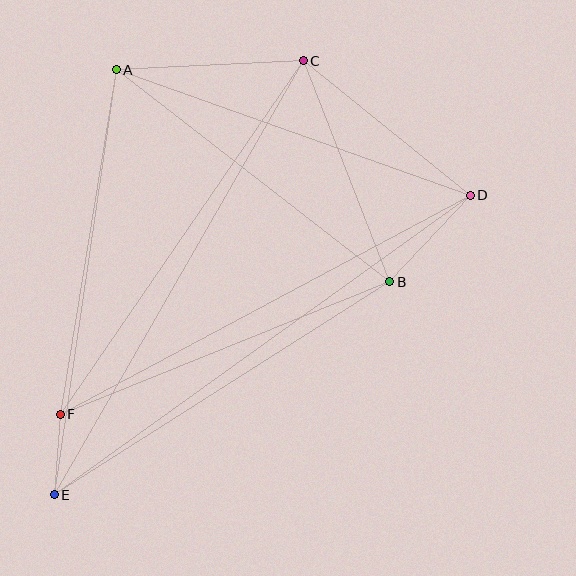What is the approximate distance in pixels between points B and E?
The distance between B and E is approximately 397 pixels.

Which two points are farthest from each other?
Points D and E are farthest from each other.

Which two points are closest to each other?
Points E and F are closest to each other.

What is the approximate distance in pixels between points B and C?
The distance between B and C is approximately 237 pixels.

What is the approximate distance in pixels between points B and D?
The distance between B and D is approximately 118 pixels.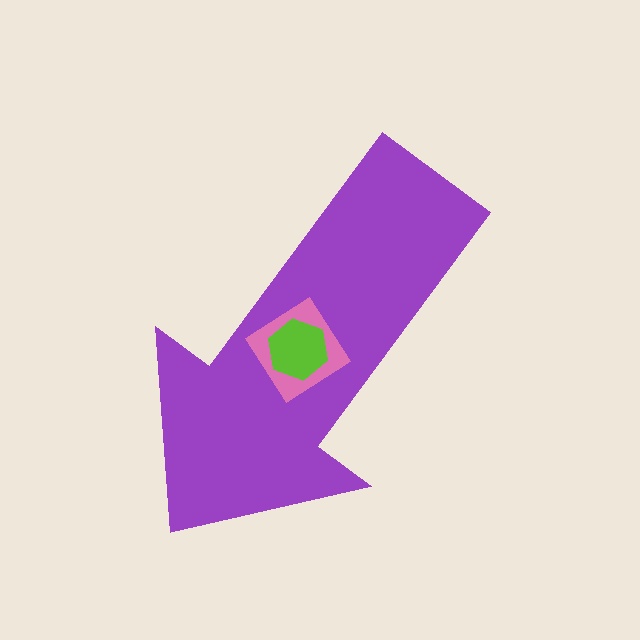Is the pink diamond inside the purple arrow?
Yes.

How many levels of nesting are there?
3.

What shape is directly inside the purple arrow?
The pink diamond.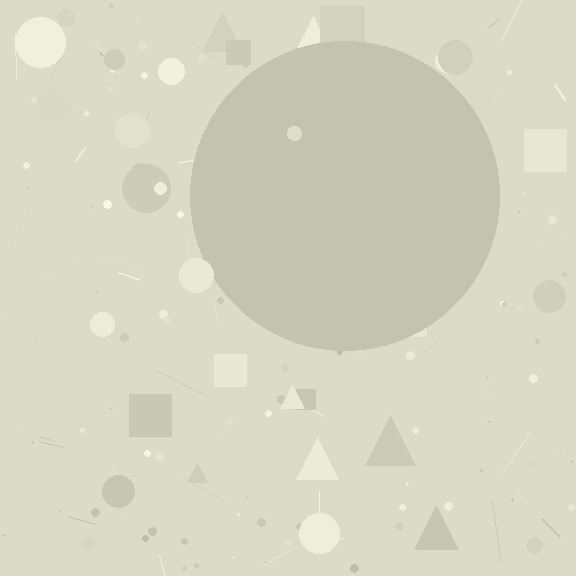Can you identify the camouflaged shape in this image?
The camouflaged shape is a circle.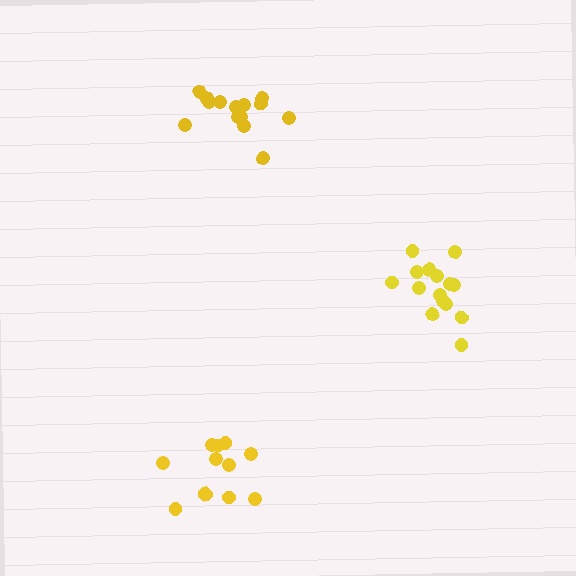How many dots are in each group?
Group 1: 14 dots, Group 2: 15 dots, Group 3: 12 dots (41 total).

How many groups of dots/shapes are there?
There are 3 groups.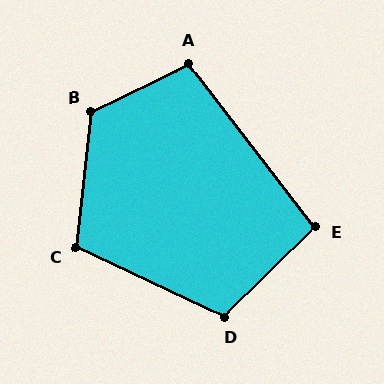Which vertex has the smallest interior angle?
E, at approximately 97 degrees.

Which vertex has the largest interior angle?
B, at approximately 123 degrees.